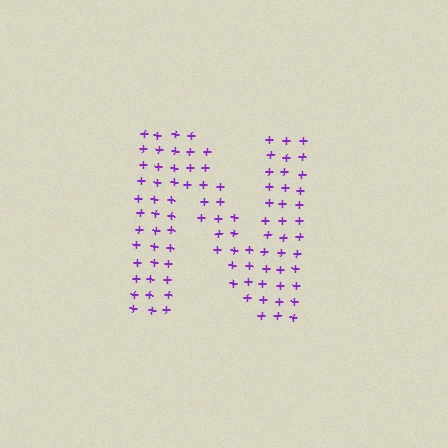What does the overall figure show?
The overall figure shows the letter N.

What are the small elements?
The small elements are plus signs.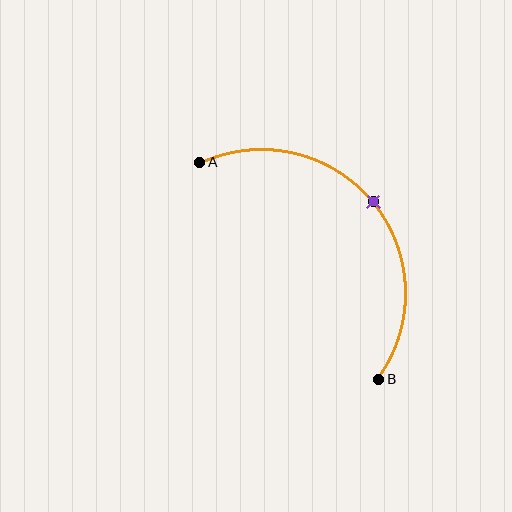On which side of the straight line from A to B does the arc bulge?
The arc bulges above and to the right of the straight line connecting A and B.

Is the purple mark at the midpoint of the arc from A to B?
Yes. The purple mark lies on the arc at equal arc-length from both A and B — it is the arc midpoint.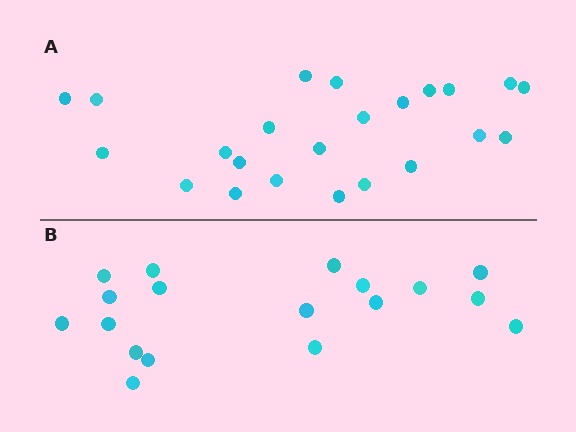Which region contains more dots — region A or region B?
Region A (the top region) has more dots.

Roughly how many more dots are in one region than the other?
Region A has about 5 more dots than region B.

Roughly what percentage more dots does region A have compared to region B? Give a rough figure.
About 30% more.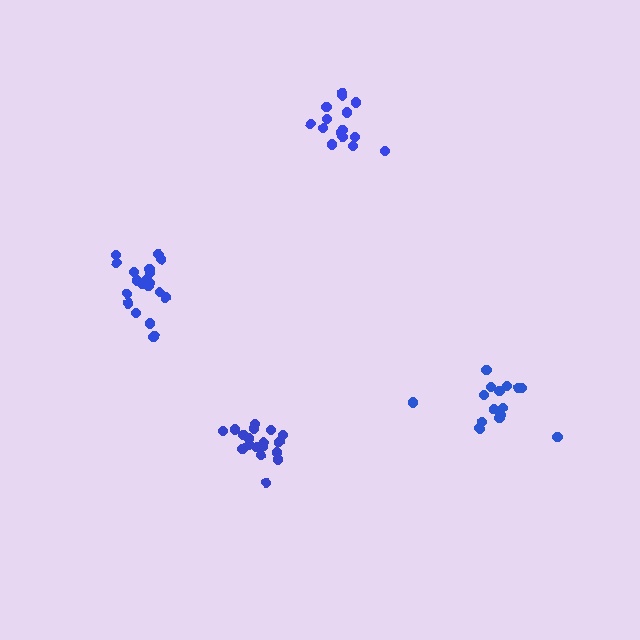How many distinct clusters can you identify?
There are 4 distinct clusters.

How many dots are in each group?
Group 1: 18 dots, Group 2: 19 dots, Group 3: 15 dots, Group 4: 15 dots (67 total).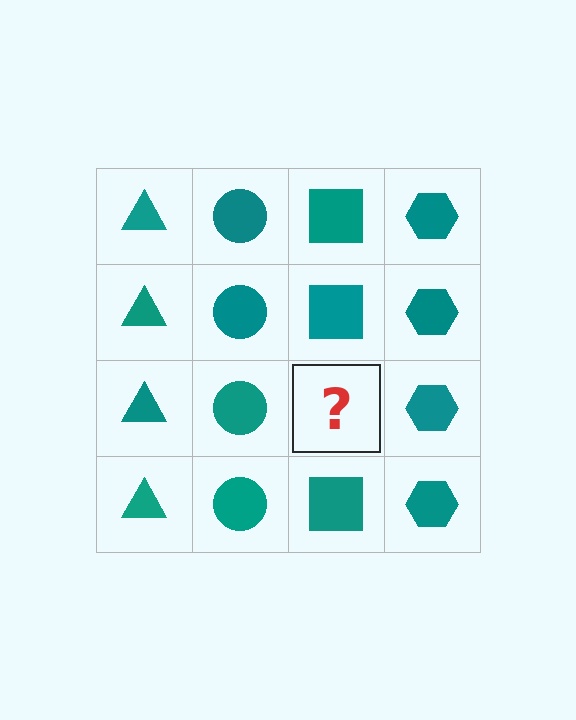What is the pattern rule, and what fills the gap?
The rule is that each column has a consistent shape. The gap should be filled with a teal square.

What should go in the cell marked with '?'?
The missing cell should contain a teal square.